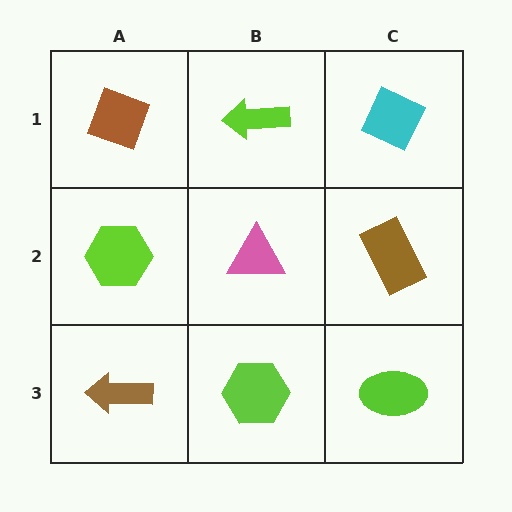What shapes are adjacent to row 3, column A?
A lime hexagon (row 2, column A), a lime hexagon (row 3, column B).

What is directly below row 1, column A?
A lime hexagon.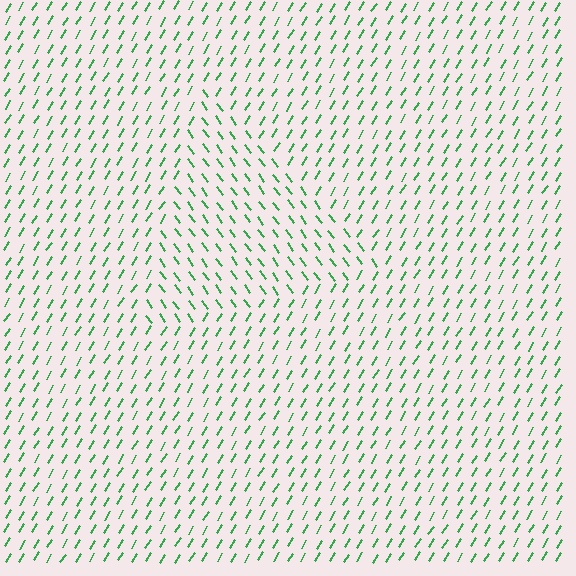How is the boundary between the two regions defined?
The boundary is defined purely by a change in line orientation (approximately 68 degrees difference). All lines are the same color and thickness.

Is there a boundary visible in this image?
Yes, there is a texture boundary formed by a change in line orientation.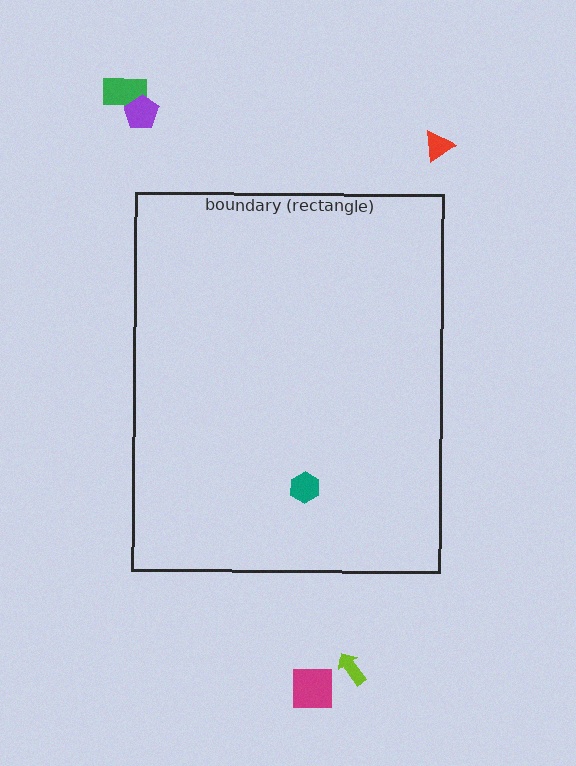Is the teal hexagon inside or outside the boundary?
Inside.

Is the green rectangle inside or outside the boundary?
Outside.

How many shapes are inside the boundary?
1 inside, 5 outside.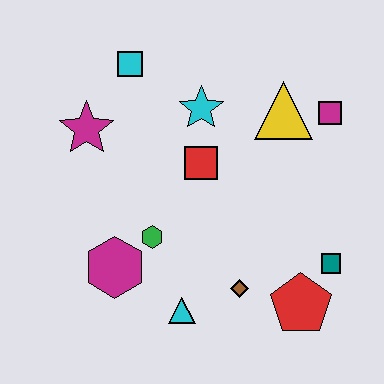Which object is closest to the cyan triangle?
The brown diamond is closest to the cyan triangle.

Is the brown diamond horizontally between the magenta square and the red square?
Yes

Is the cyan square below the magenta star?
No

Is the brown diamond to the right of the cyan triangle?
Yes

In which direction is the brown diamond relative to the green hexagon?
The brown diamond is to the right of the green hexagon.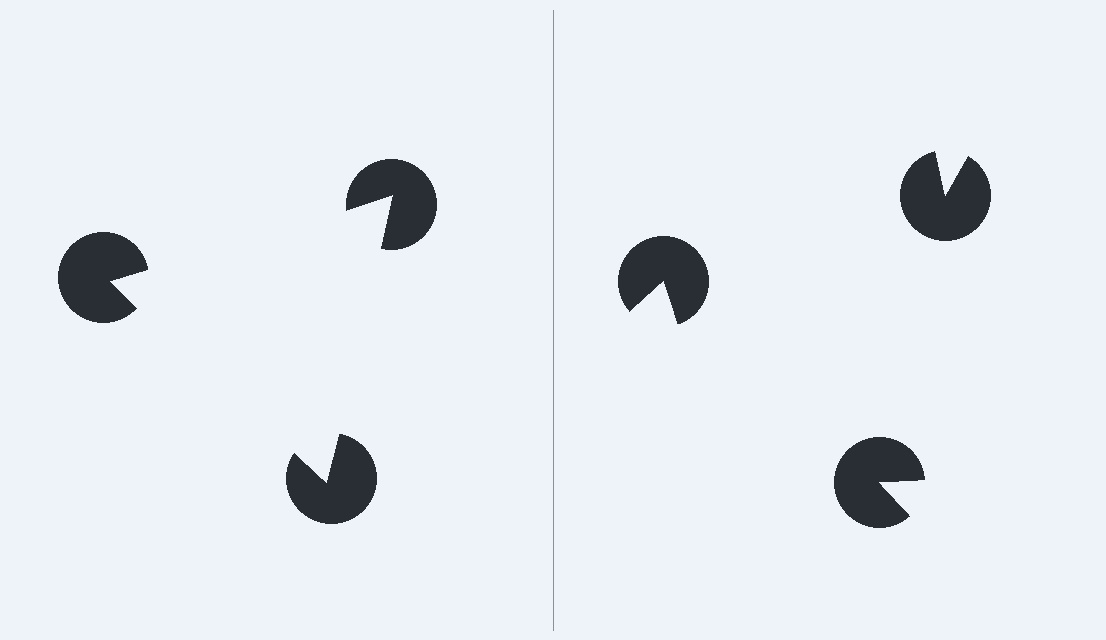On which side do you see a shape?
An illusory triangle appears on the left side. On the right side the wedge cuts are rotated, so no coherent shape forms.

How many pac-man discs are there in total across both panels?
6 — 3 on each side.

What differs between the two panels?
The pac-man discs are positioned identically on both sides; only the wedge orientations differ. On the left they align to a triangle; on the right they are misaligned.